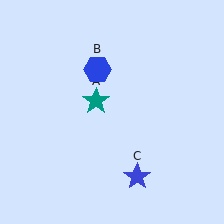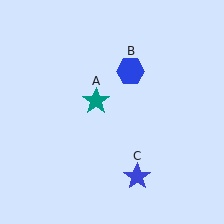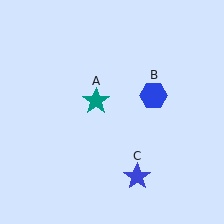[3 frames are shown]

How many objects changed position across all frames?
1 object changed position: blue hexagon (object B).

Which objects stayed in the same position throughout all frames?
Teal star (object A) and blue star (object C) remained stationary.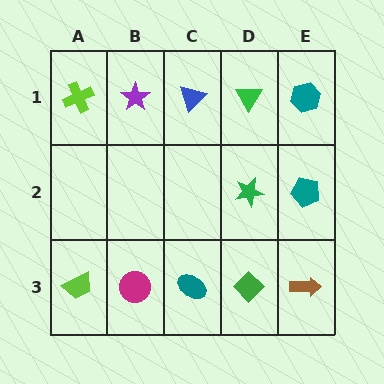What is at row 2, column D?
A green star.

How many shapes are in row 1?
5 shapes.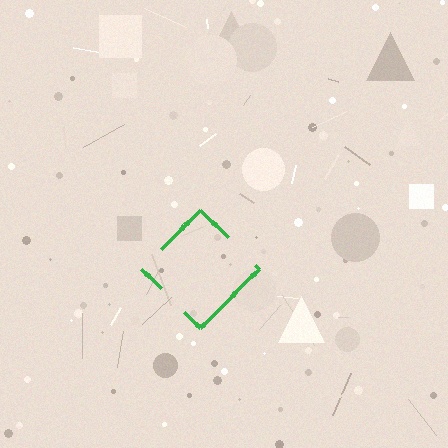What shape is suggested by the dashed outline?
The dashed outline suggests a diamond.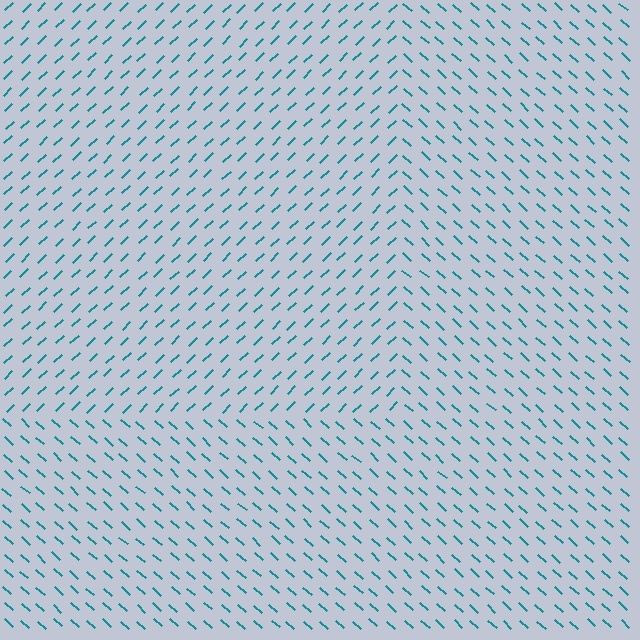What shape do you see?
I see a rectangle.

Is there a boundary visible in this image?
Yes, there is a texture boundary formed by a change in line orientation.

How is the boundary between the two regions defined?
The boundary is defined purely by a change in line orientation (approximately 85 degrees difference). All lines are the same color and thickness.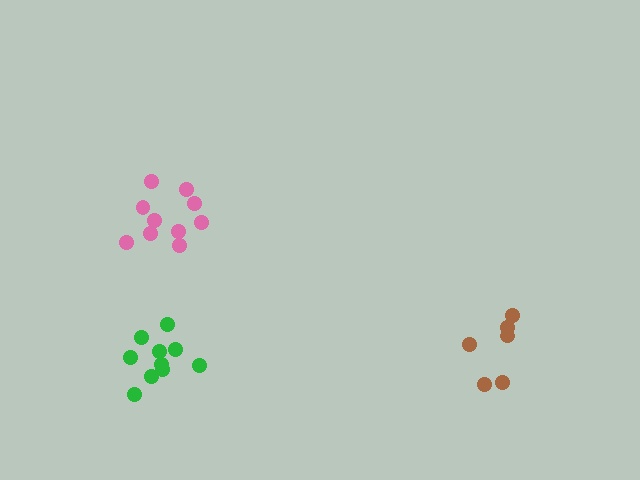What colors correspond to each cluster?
The clusters are colored: pink, green, brown.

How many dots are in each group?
Group 1: 10 dots, Group 2: 10 dots, Group 3: 6 dots (26 total).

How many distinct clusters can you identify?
There are 3 distinct clusters.